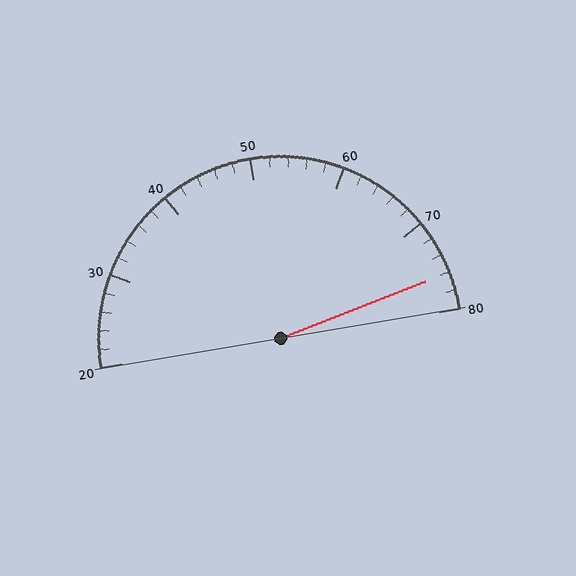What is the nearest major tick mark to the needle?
The nearest major tick mark is 80.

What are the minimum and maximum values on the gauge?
The gauge ranges from 20 to 80.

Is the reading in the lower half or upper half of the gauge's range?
The reading is in the upper half of the range (20 to 80).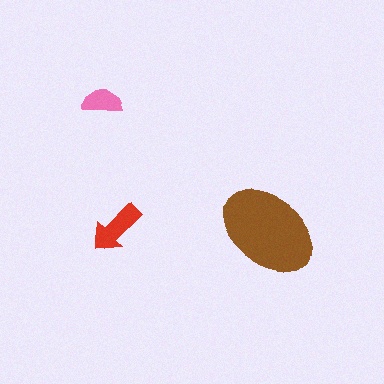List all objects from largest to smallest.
The brown ellipse, the red arrow, the pink semicircle.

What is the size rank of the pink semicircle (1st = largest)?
3rd.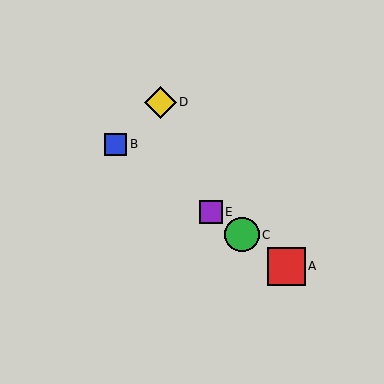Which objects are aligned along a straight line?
Objects A, B, C, E are aligned along a straight line.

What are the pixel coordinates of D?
Object D is at (160, 102).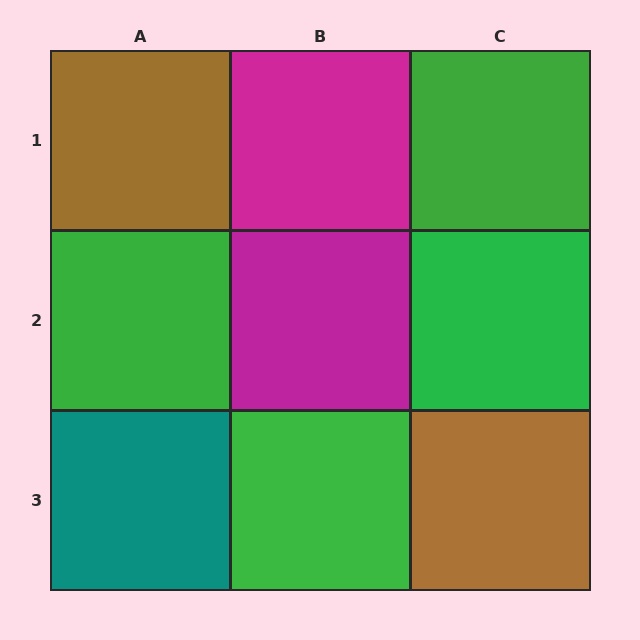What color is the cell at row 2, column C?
Green.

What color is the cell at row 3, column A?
Teal.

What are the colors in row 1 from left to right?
Brown, magenta, green.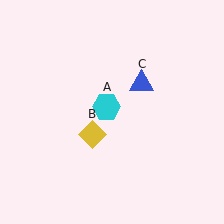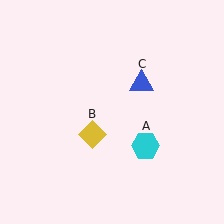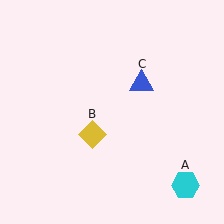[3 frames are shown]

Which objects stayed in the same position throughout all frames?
Yellow diamond (object B) and blue triangle (object C) remained stationary.